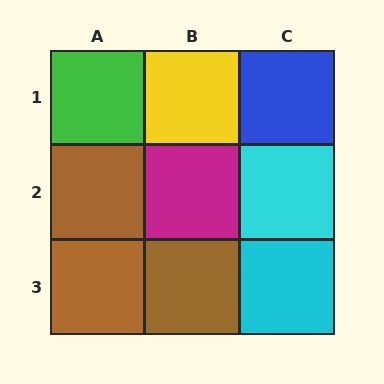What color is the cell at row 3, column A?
Brown.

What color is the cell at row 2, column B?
Magenta.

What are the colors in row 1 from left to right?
Green, yellow, blue.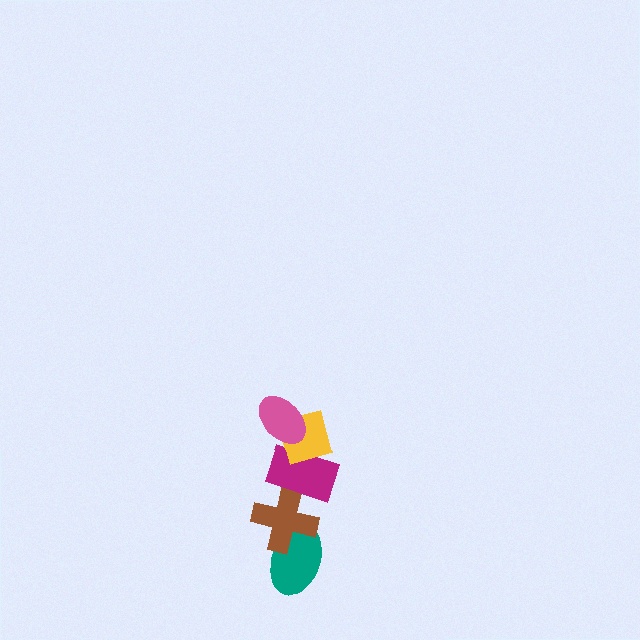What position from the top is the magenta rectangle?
The magenta rectangle is 3rd from the top.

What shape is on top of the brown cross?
The magenta rectangle is on top of the brown cross.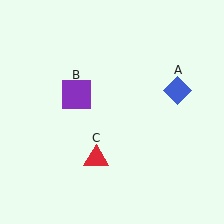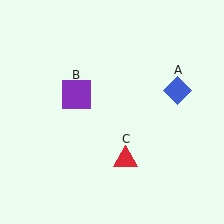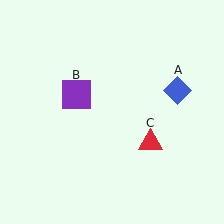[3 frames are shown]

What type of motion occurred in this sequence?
The red triangle (object C) rotated counterclockwise around the center of the scene.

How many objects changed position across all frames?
1 object changed position: red triangle (object C).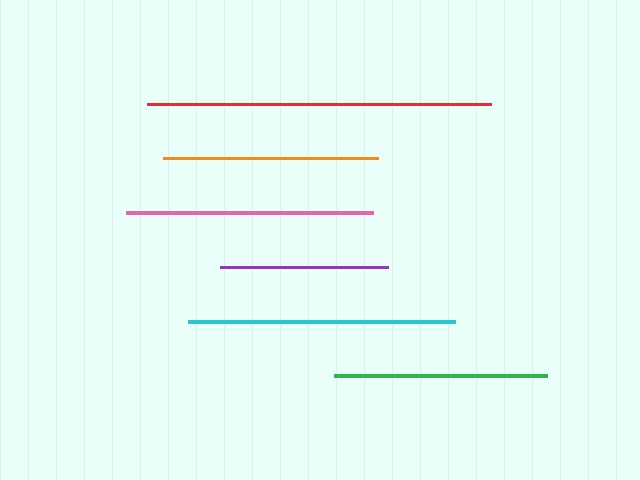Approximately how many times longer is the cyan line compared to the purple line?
The cyan line is approximately 1.6 times the length of the purple line.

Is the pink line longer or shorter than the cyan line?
The cyan line is longer than the pink line.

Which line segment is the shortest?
The purple line is the shortest at approximately 169 pixels.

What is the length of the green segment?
The green segment is approximately 213 pixels long.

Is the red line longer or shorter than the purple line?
The red line is longer than the purple line.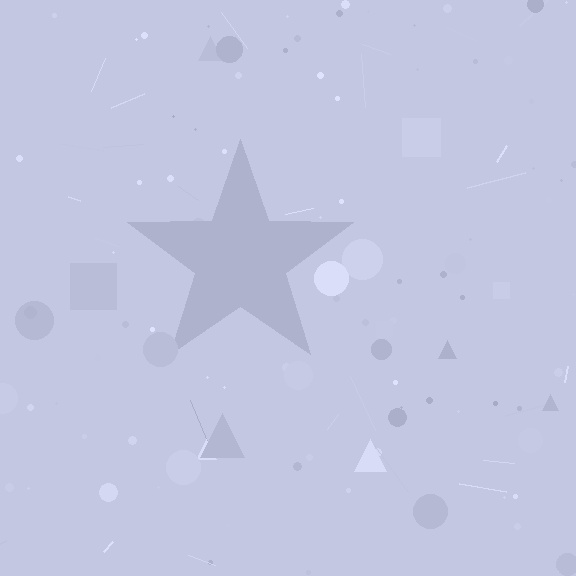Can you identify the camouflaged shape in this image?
The camouflaged shape is a star.